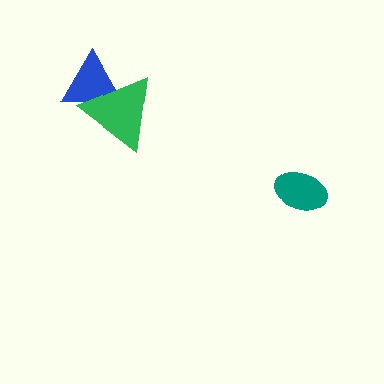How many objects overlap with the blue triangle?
1 object overlaps with the blue triangle.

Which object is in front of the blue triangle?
The green triangle is in front of the blue triangle.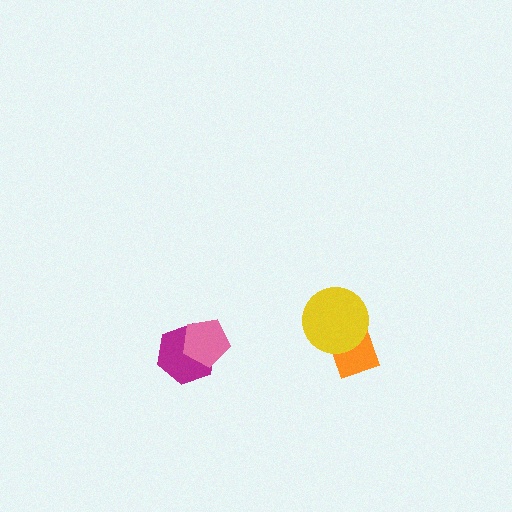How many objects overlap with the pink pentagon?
1 object overlaps with the pink pentagon.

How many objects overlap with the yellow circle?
1 object overlaps with the yellow circle.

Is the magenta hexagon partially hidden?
Yes, it is partially covered by another shape.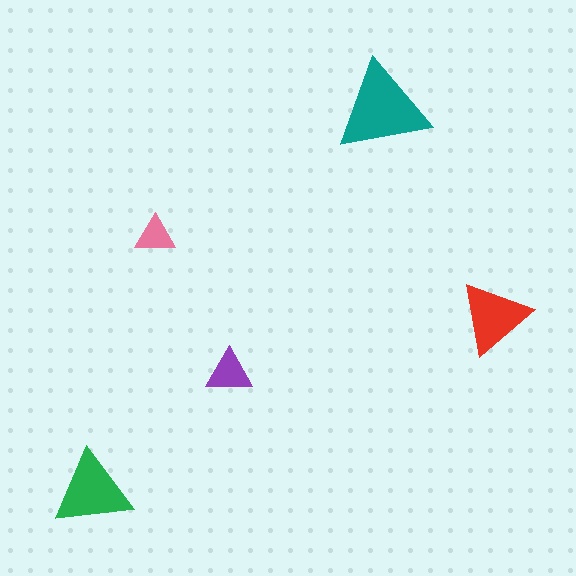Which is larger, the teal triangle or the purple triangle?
The teal one.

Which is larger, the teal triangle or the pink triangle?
The teal one.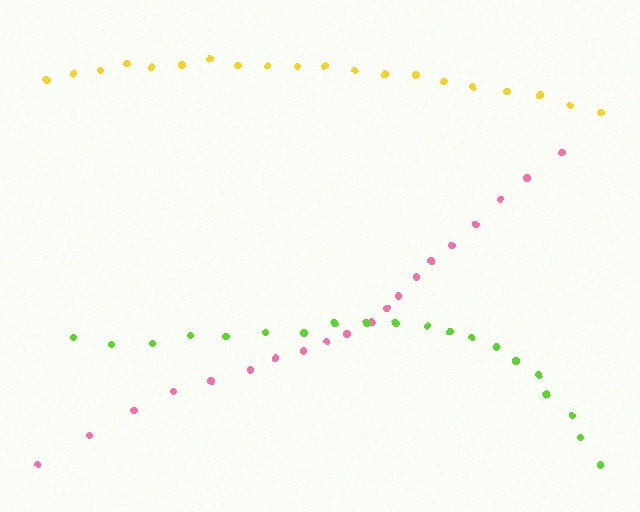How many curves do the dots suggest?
There are 3 distinct paths.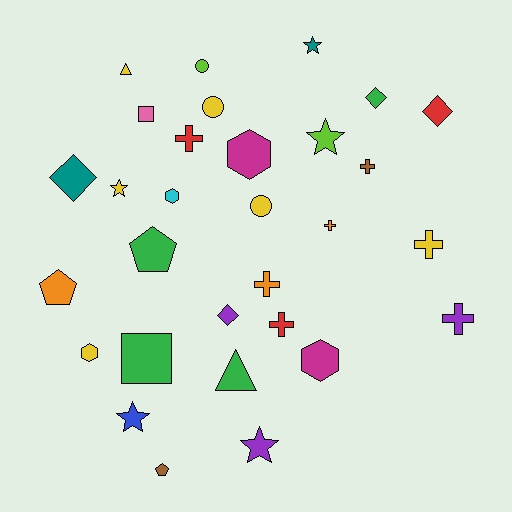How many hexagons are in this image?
There are 4 hexagons.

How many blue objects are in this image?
There is 1 blue object.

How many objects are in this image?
There are 30 objects.